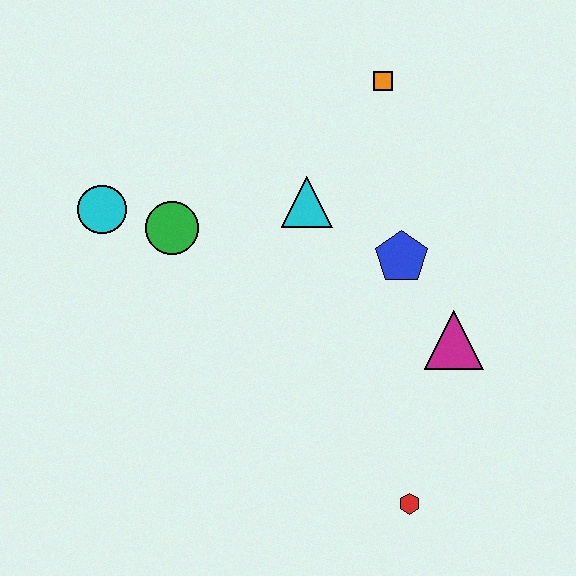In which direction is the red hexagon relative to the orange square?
The red hexagon is below the orange square.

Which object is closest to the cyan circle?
The green circle is closest to the cyan circle.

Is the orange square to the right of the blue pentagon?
No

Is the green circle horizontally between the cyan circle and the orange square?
Yes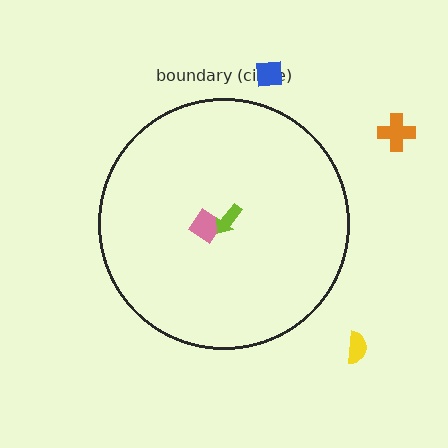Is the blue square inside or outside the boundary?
Outside.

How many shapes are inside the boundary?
2 inside, 3 outside.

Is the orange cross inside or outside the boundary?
Outside.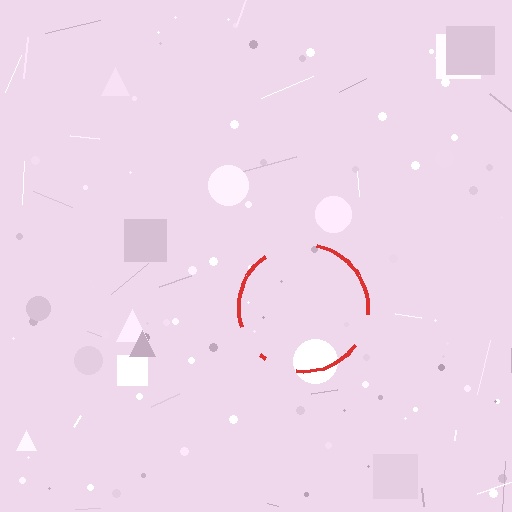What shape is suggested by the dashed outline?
The dashed outline suggests a circle.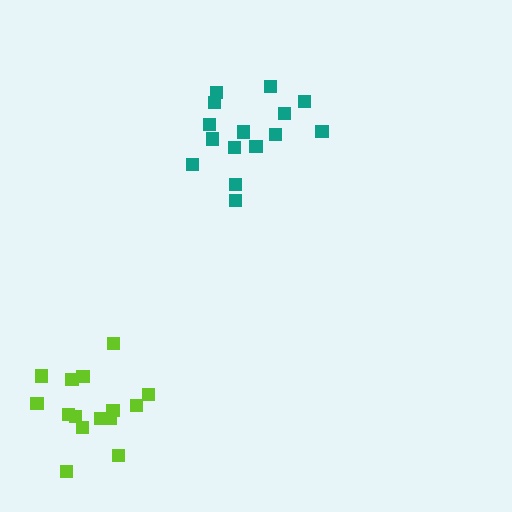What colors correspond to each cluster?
The clusters are colored: teal, lime.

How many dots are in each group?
Group 1: 15 dots, Group 2: 15 dots (30 total).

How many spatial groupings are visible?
There are 2 spatial groupings.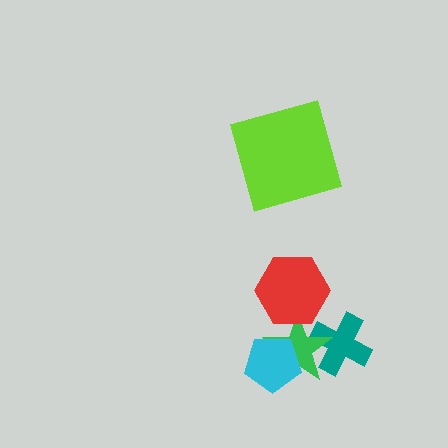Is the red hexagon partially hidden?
No, no other shape covers it.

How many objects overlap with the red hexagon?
1 object overlaps with the red hexagon.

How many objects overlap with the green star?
3 objects overlap with the green star.